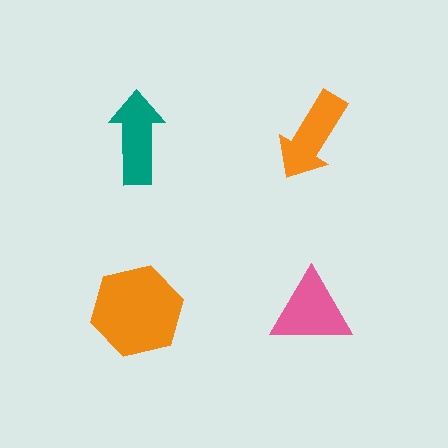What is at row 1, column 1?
A teal arrow.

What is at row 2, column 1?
An orange hexagon.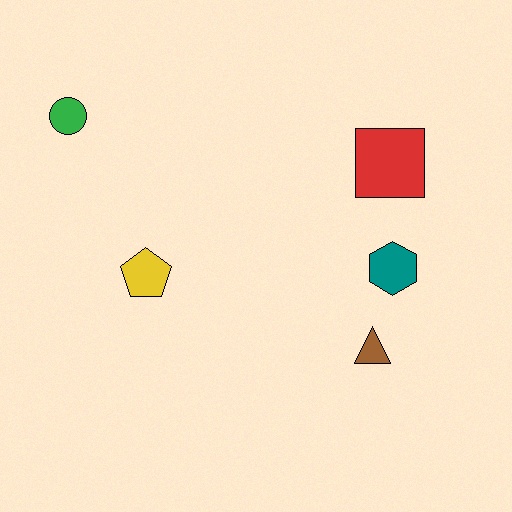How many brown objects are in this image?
There is 1 brown object.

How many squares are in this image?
There is 1 square.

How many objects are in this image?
There are 5 objects.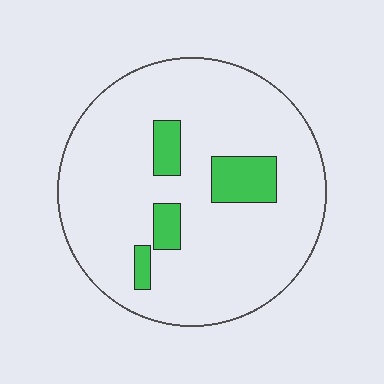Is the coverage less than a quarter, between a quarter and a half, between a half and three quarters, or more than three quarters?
Less than a quarter.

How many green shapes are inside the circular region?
4.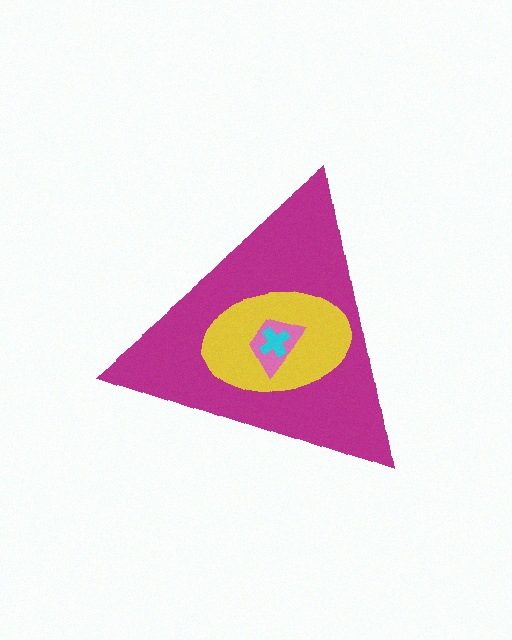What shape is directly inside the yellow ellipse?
The pink trapezoid.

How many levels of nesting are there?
4.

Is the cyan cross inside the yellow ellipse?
Yes.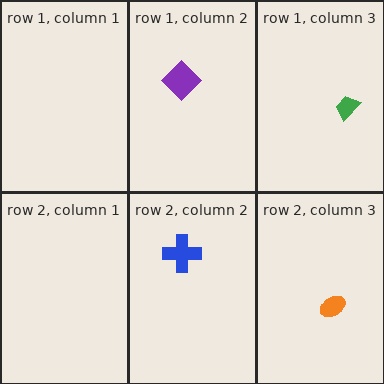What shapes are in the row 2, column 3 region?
The orange ellipse.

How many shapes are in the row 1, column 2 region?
1.